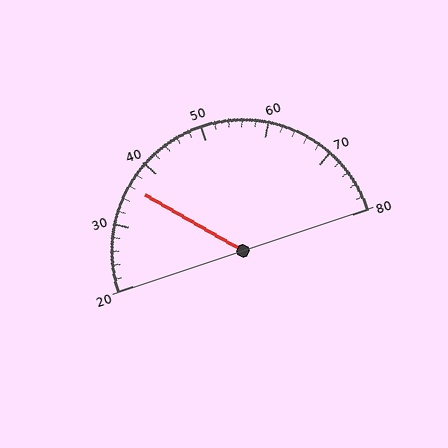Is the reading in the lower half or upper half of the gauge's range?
The reading is in the lower half of the range (20 to 80).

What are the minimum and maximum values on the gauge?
The gauge ranges from 20 to 80.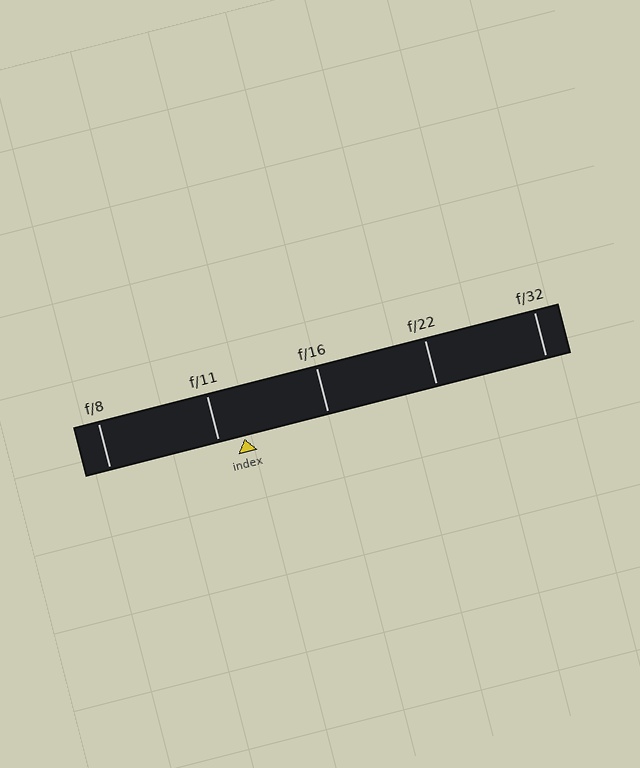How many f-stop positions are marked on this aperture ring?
There are 5 f-stop positions marked.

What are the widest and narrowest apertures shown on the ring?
The widest aperture shown is f/8 and the narrowest is f/32.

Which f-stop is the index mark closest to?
The index mark is closest to f/11.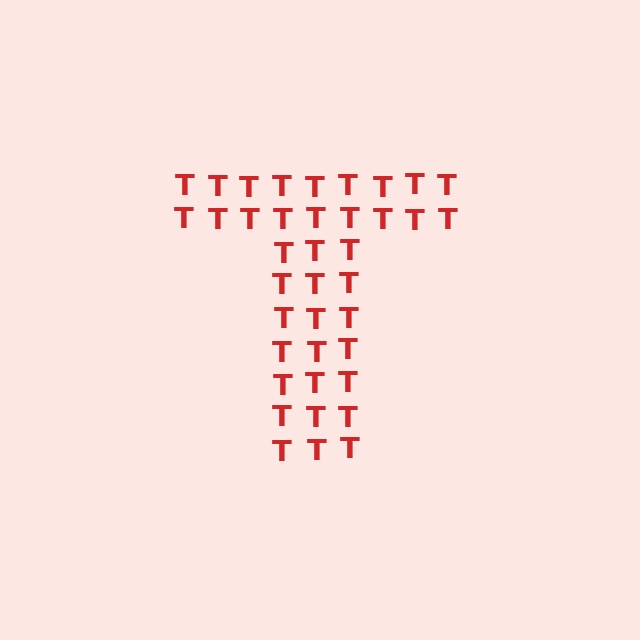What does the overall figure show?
The overall figure shows the letter T.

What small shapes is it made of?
It is made of small letter T's.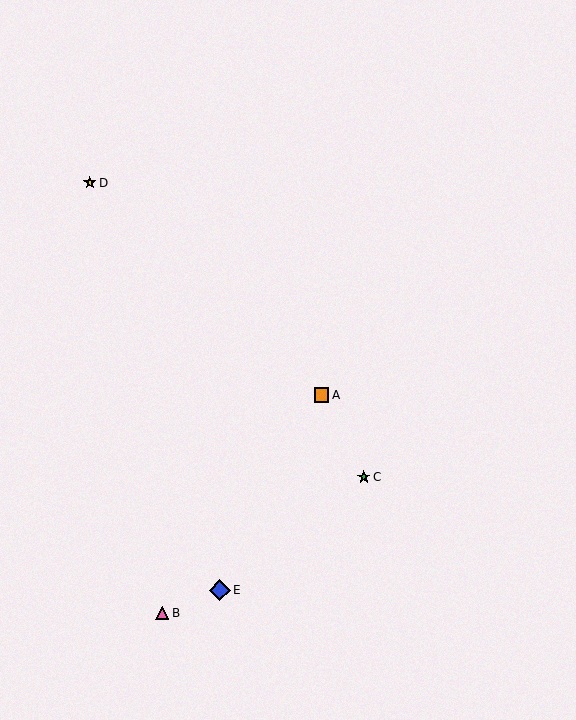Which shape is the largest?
The blue diamond (labeled E) is the largest.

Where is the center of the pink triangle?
The center of the pink triangle is at (162, 613).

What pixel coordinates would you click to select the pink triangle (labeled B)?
Click at (162, 613) to select the pink triangle B.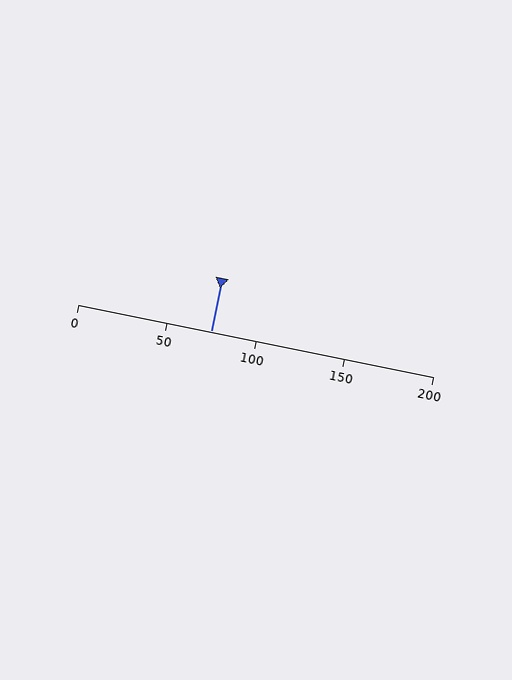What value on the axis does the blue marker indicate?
The marker indicates approximately 75.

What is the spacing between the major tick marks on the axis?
The major ticks are spaced 50 apart.